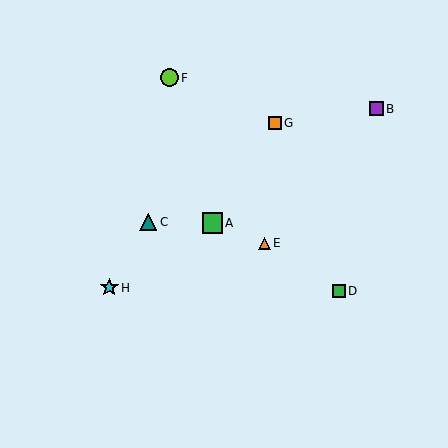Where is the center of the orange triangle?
The center of the orange triangle is at (264, 243).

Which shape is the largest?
The green square (labeled A) is the largest.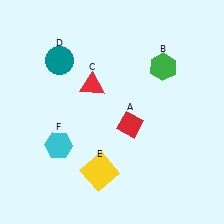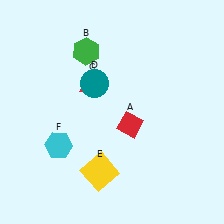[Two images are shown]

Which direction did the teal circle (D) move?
The teal circle (D) moved right.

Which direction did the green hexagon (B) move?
The green hexagon (B) moved left.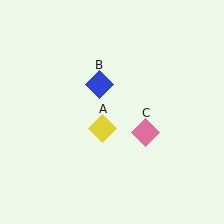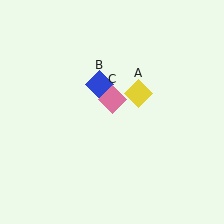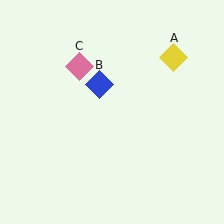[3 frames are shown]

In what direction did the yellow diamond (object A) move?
The yellow diamond (object A) moved up and to the right.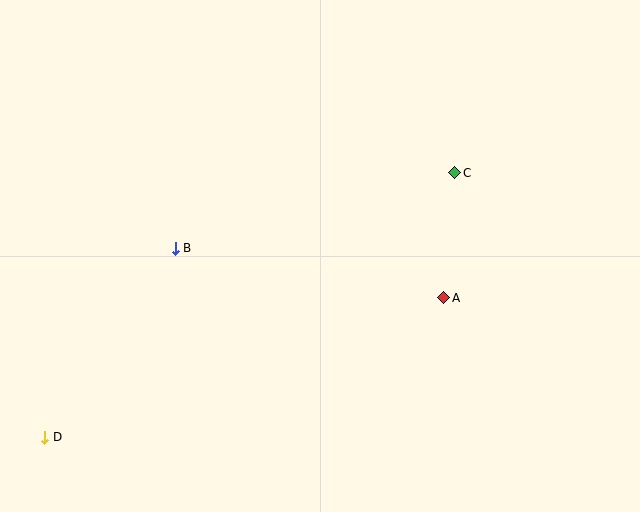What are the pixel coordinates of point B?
Point B is at (175, 248).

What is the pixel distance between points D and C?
The distance between D and C is 488 pixels.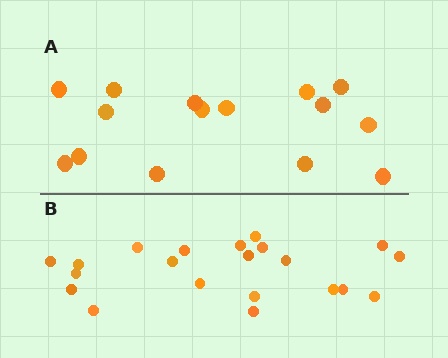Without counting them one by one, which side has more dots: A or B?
Region B (the bottom region) has more dots.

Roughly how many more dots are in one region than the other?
Region B has about 6 more dots than region A.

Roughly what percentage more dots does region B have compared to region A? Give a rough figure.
About 40% more.